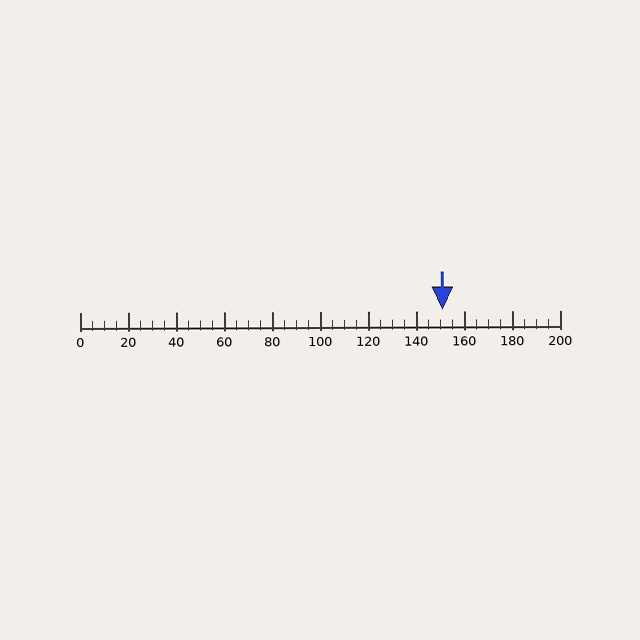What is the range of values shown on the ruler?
The ruler shows values from 0 to 200.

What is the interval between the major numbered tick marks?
The major tick marks are spaced 20 units apart.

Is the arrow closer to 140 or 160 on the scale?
The arrow is closer to 160.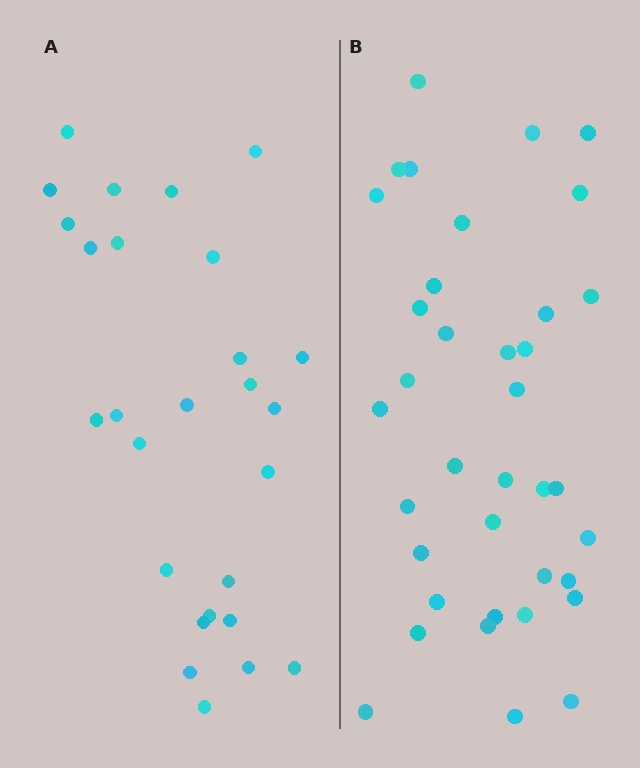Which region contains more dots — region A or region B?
Region B (the right region) has more dots.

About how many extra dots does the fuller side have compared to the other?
Region B has roughly 10 or so more dots than region A.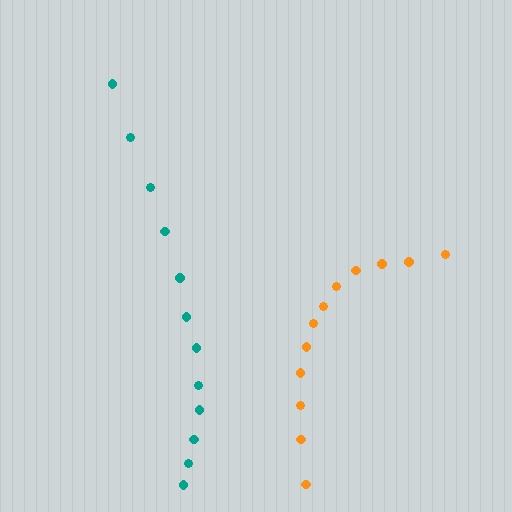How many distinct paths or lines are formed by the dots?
There are 2 distinct paths.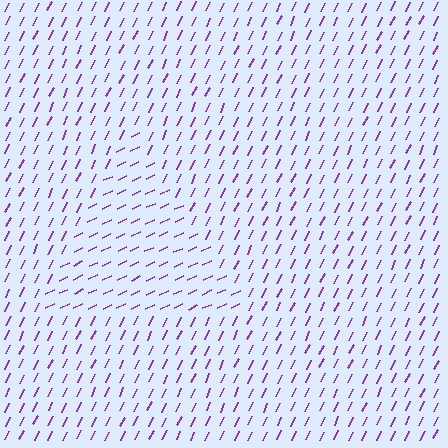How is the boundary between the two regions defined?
The boundary is defined purely by a change in line orientation (approximately 39 degrees difference). All lines are the same color and thickness.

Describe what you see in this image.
The image is filled with small purple line segments. A triangle region in the image has lines oriented differently from the surrounding lines, creating a visible texture boundary.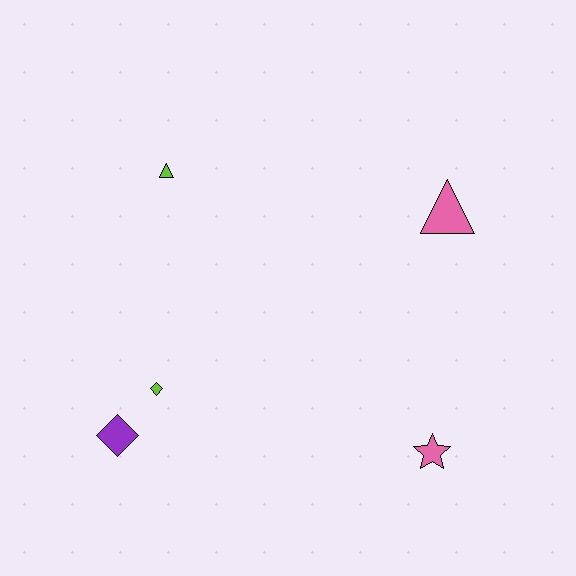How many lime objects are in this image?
There are 2 lime objects.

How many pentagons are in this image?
There are no pentagons.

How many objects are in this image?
There are 5 objects.